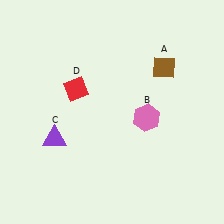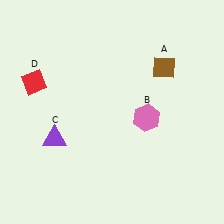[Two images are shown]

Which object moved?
The red diamond (D) moved left.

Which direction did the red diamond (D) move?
The red diamond (D) moved left.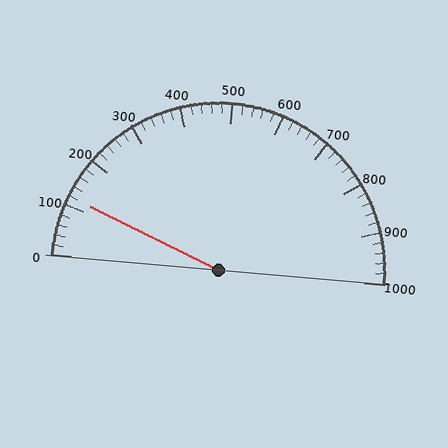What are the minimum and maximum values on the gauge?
The gauge ranges from 0 to 1000.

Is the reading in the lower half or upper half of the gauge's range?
The reading is in the lower half of the range (0 to 1000).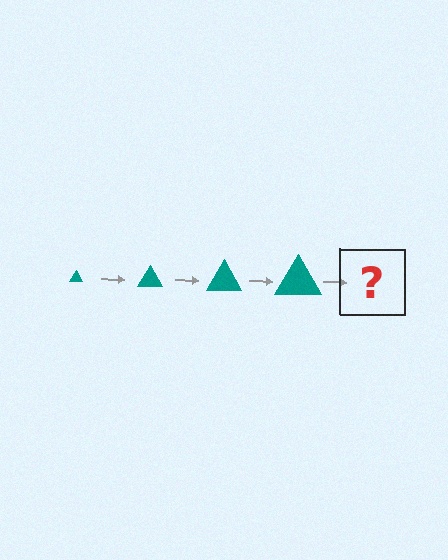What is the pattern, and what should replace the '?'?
The pattern is that the triangle gets progressively larger each step. The '?' should be a teal triangle, larger than the previous one.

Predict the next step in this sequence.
The next step is a teal triangle, larger than the previous one.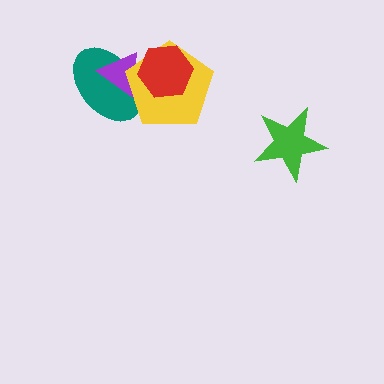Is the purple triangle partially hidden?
Yes, it is partially covered by another shape.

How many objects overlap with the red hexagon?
3 objects overlap with the red hexagon.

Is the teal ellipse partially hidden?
Yes, it is partially covered by another shape.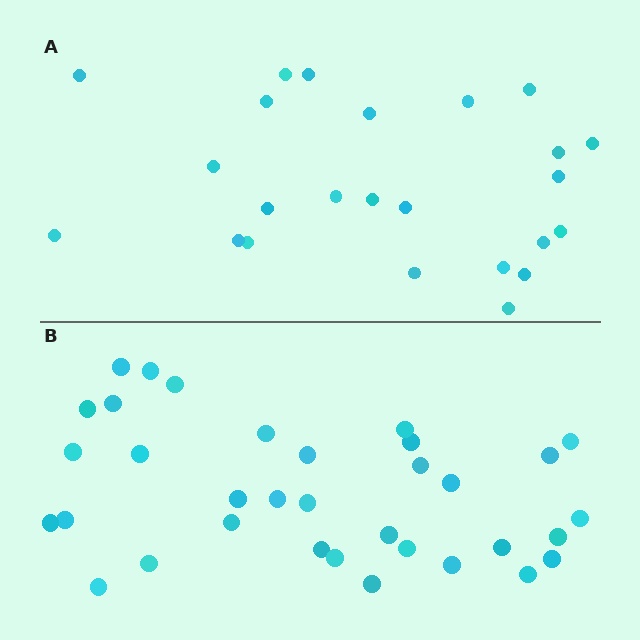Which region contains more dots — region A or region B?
Region B (the bottom region) has more dots.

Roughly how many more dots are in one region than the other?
Region B has roughly 10 or so more dots than region A.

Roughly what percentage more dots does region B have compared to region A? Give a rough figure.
About 40% more.